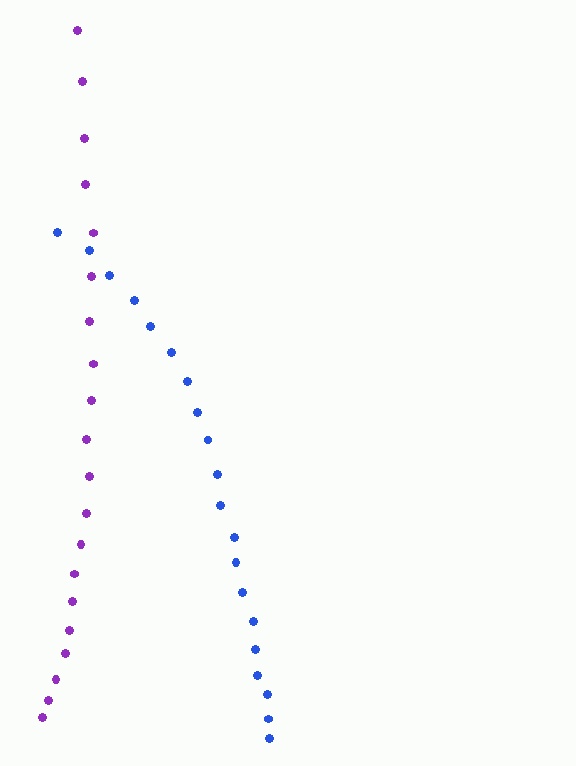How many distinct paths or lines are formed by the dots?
There are 2 distinct paths.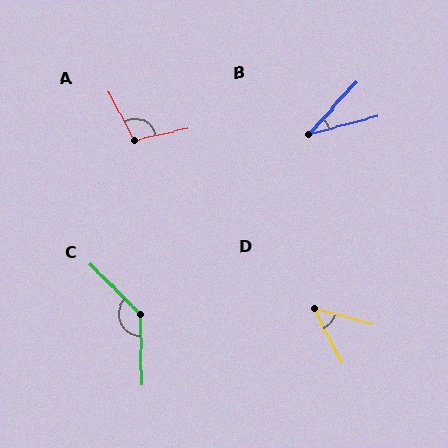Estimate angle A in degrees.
Approximately 105 degrees.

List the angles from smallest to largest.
B (33°), D (47°), A (105°), C (136°).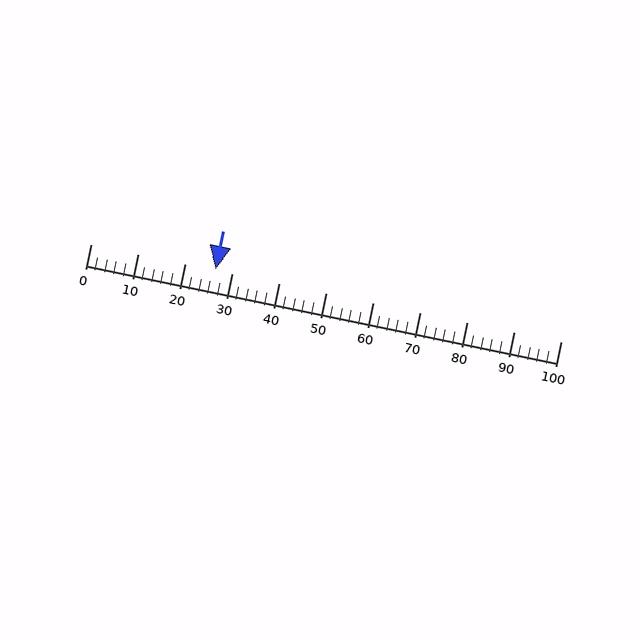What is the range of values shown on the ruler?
The ruler shows values from 0 to 100.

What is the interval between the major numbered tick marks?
The major tick marks are spaced 10 units apart.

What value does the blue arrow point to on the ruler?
The blue arrow points to approximately 27.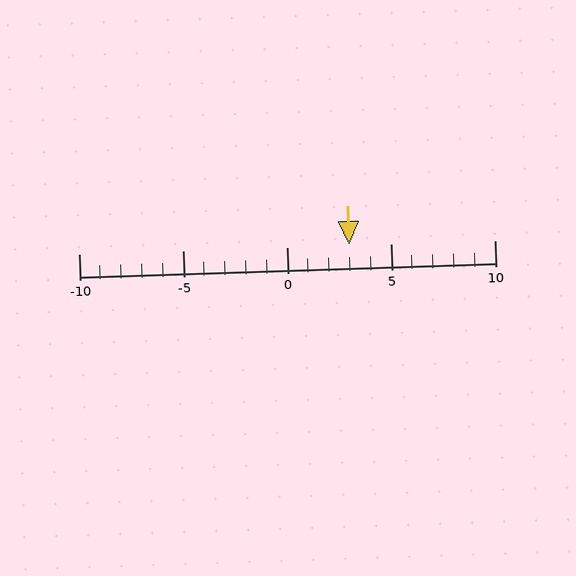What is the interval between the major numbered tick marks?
The major tick marks are spaced 5 units apart.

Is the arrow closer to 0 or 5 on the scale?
The arrow is closer to 5.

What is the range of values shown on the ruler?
The ruler shows values from -10 to 10.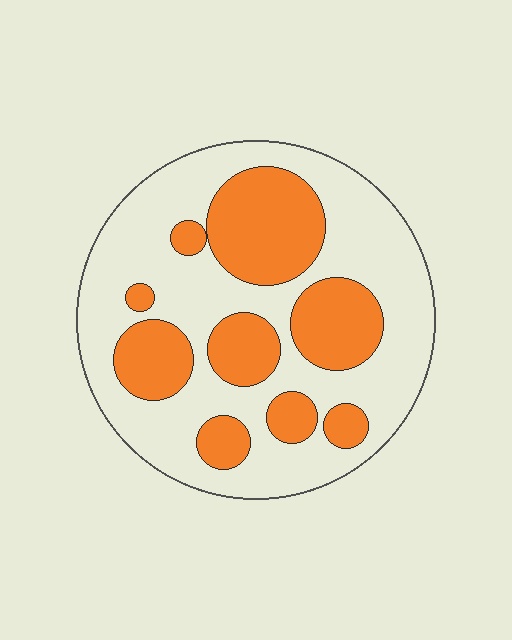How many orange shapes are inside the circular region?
9.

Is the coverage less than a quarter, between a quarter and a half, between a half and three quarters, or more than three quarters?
Between a quarter and a half.